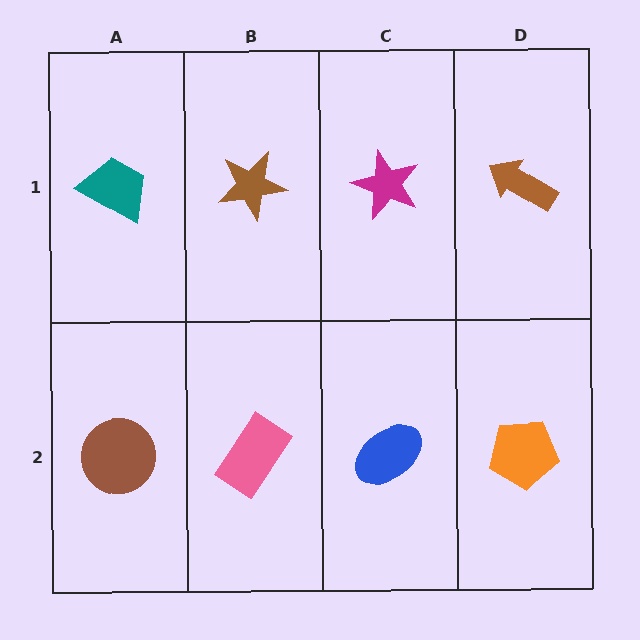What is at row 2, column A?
A brown circle.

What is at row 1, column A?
A teal trapezoid.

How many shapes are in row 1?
4 shapes.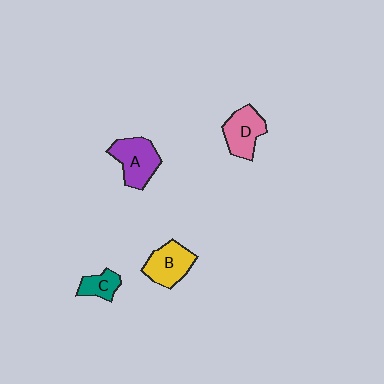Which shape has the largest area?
Shape A (purple).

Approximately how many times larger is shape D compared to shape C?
Approximately 1.7 times.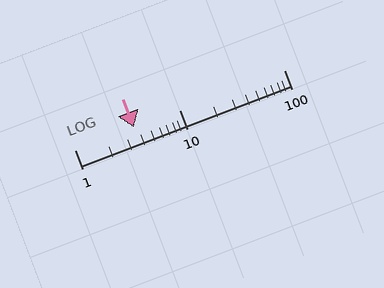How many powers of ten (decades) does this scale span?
The scale spans 2 decades, from 1 to 100.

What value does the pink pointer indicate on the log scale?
The pointer indicates approximately 3.7.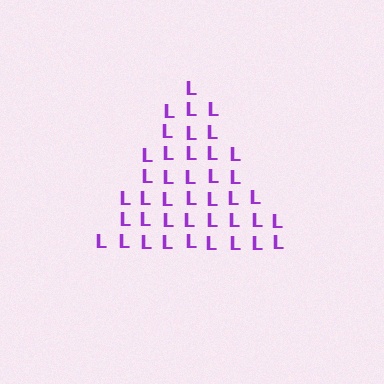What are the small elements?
The small elements are letter L's.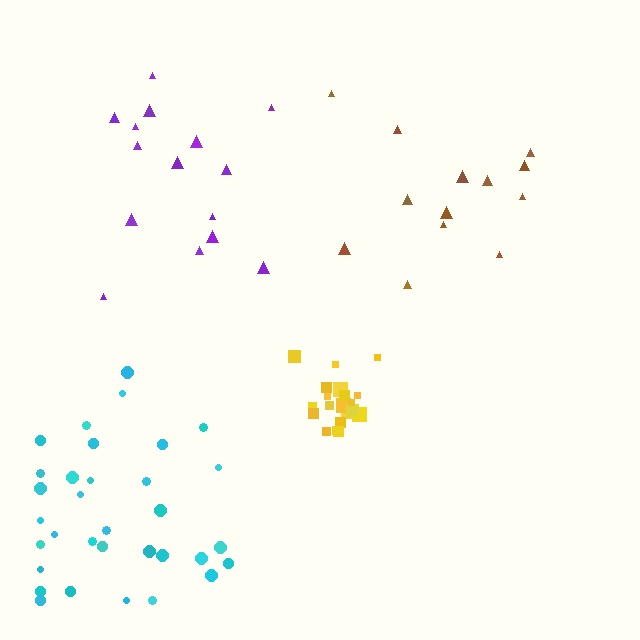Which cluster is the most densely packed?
Yellow.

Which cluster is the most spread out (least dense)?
Purple.